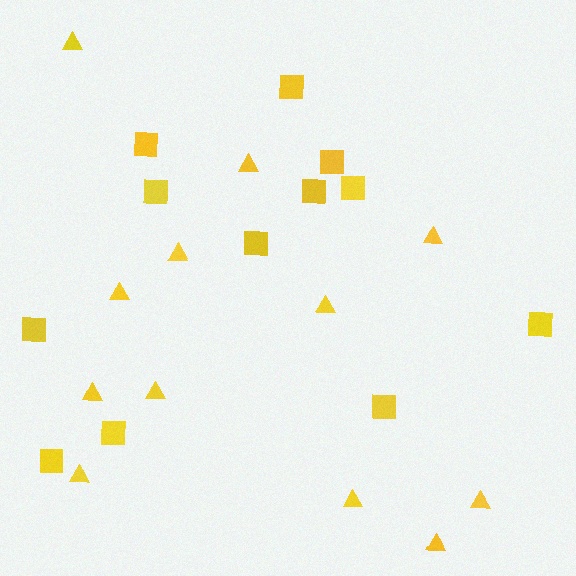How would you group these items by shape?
There are 2 groups: one group of triangles (12) and one group of squares (12).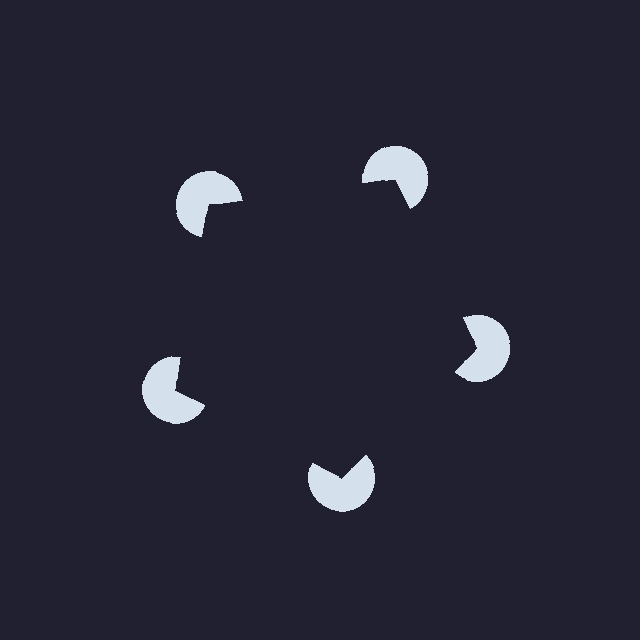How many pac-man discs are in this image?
There are 5 — one at each vertex of the illusory pentagon.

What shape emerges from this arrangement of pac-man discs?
An illusory pentagon — its edges are inferred from the aligned wedge cuts in the pac-man discs, not physically drawn.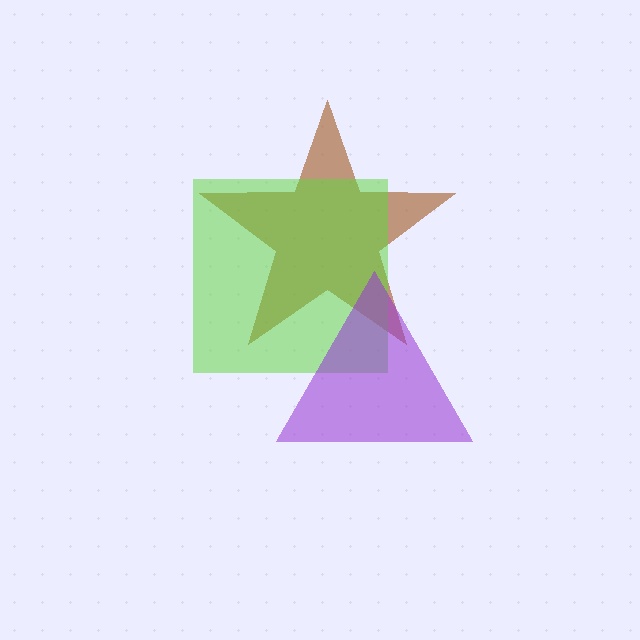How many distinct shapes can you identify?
There are 3 distinct shapes: a brown star, a lime square, a purple triangle.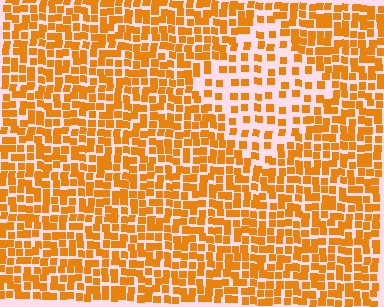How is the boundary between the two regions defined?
The boundary is defined by a change in element density (approximately 2.1x ratio). All elements are the same color, size, and shape.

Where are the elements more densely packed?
The elements are more densely packed outside the diamond boundary.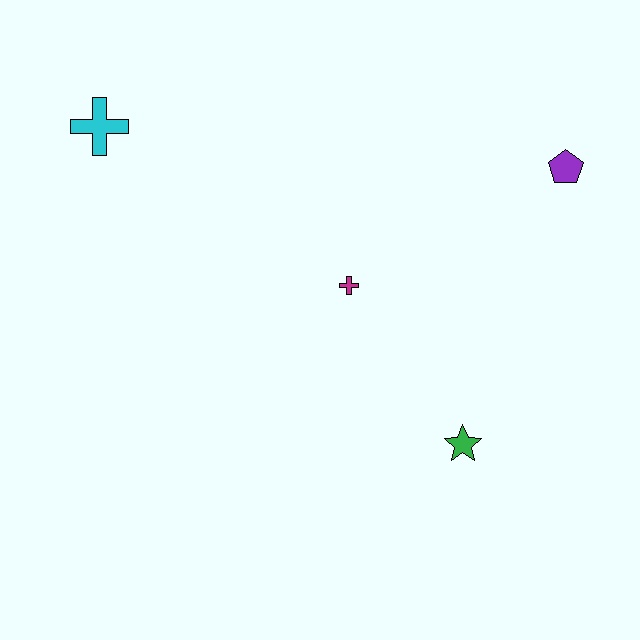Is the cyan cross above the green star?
Yes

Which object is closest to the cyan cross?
The magenta cross is closest to the cyan cross.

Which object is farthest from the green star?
The cyan cross is farthest from the green star.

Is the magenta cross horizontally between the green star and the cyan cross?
Yes